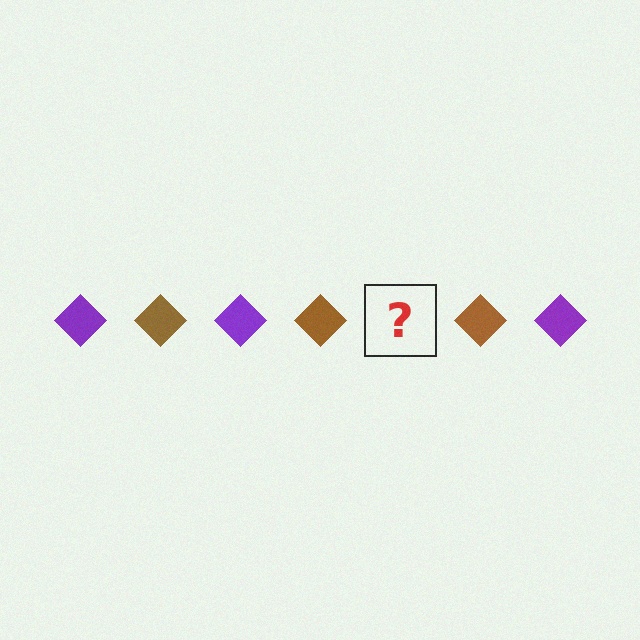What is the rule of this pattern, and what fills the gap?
The rule is that the pattern cycles through purple, brown diamonds. The gap should be filled with a purple diamond.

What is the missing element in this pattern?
The missing element is a purple diamond.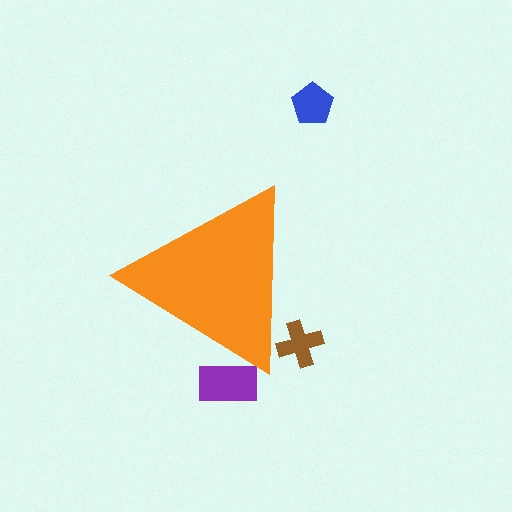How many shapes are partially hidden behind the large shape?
2 shapes are partially hidden.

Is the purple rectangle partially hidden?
Yes, the purple rectangle is partially hidden behind the orange triangle.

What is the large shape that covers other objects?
An orange triangle.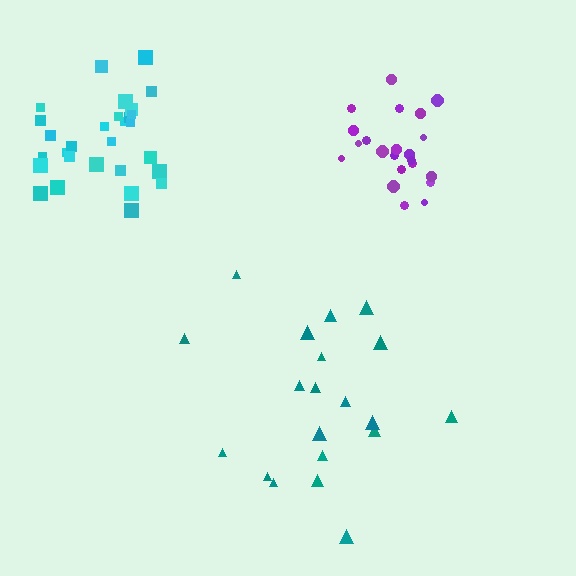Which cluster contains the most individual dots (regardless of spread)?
Cyan (29).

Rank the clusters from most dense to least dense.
purple, cyan, teal.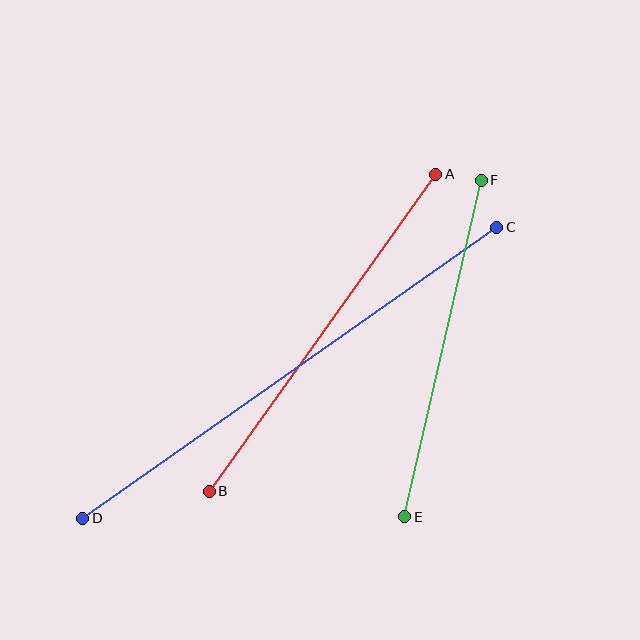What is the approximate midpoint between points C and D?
The midpoint is at approximately (290, 373) pixels.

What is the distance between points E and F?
The distance is approximately 345 pixels.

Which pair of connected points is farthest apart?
Points C and D are farthest apart.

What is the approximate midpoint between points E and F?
The midpoint is at approximately (443, 349) pixels.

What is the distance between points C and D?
The distance is approximately 506 pixels.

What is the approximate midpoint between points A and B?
The midpoint is at approximately (322, 333) pixels.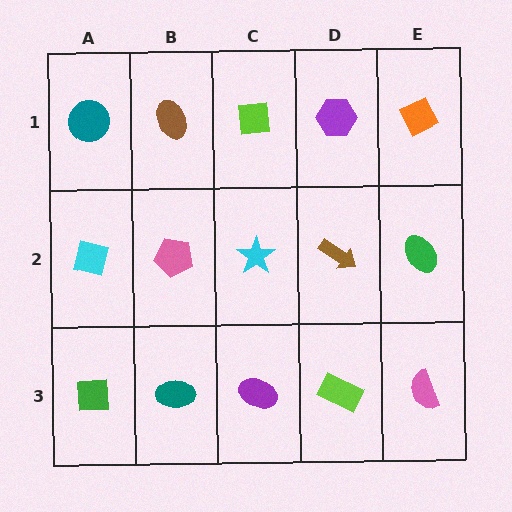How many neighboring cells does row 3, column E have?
2.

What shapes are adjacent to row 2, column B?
A brown ellipse (row 1, column B), a teal ellipse (row 3, column B), a cyan square (row 2, column A), a cyan star (row 2, column C).